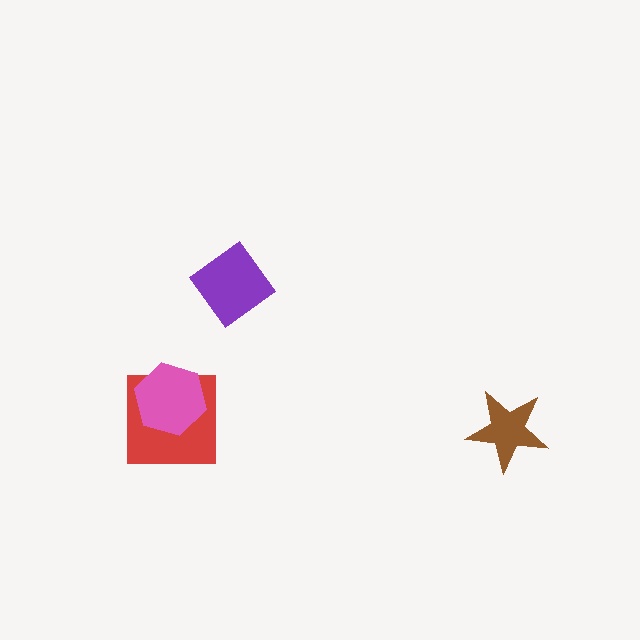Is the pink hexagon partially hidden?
No, no other shape covers it.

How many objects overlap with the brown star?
0 objects overlap with the brown star.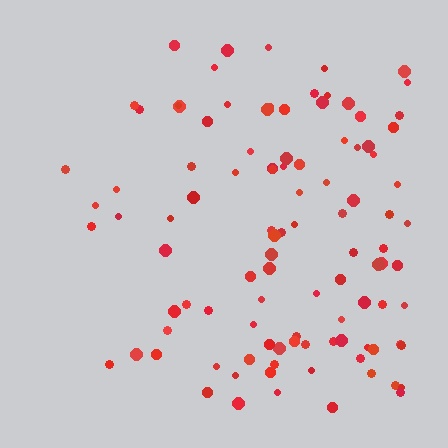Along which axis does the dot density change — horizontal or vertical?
Horizontal.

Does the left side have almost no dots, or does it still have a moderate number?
Still a moderate number, just noticeably fewer than the right.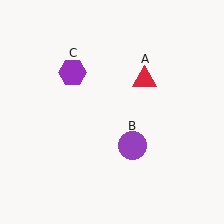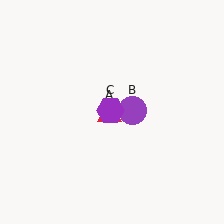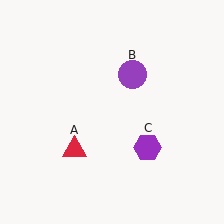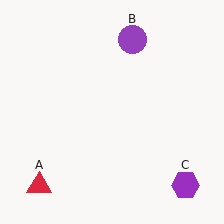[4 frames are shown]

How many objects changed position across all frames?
3 objects changed position: red triangle (object A), purple circle (object B), purple hexagon (object C).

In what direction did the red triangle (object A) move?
The red triangle (object A) moved down and to the left.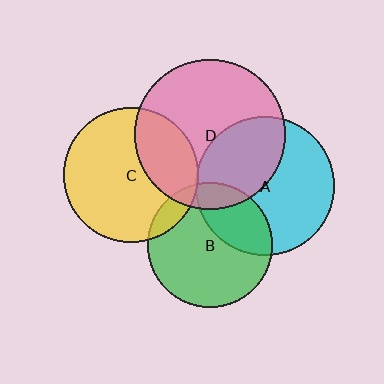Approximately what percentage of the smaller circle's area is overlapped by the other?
Approximately 40%.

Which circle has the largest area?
Circle D (pink).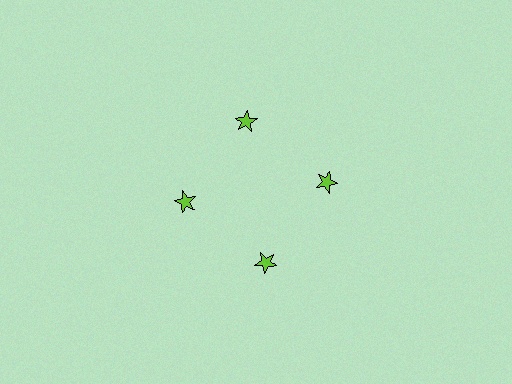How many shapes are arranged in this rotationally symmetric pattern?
There are 4 shapes, arranged in 4 groups of 1.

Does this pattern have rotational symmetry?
Yes, this pattern has 4-fold rotational symmetry. It looks the same after rotating 90 degrees around the center.